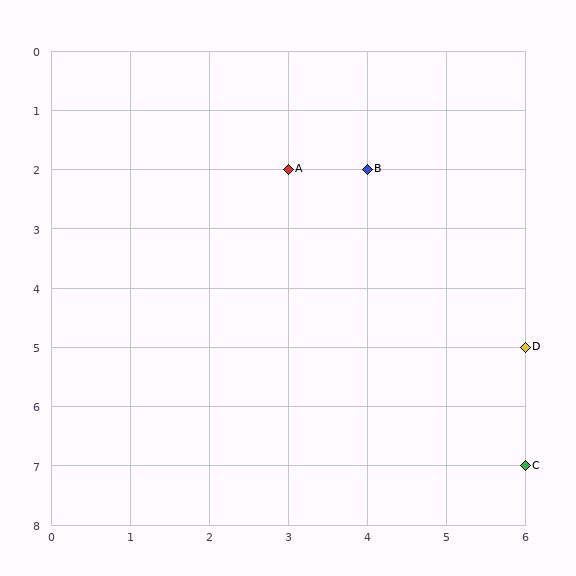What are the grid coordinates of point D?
Point D is at grid coordinates (6, 5).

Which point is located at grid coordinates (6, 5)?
Point D is at (6, 5).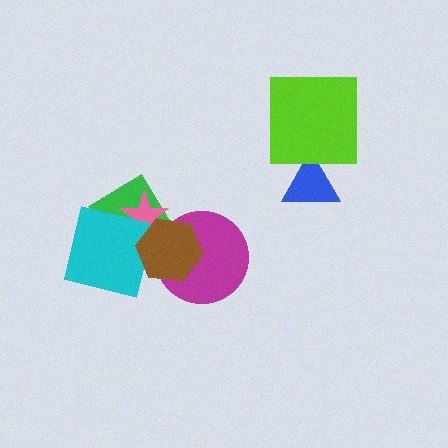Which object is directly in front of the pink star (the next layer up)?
The cyan square is directly in front of the pink star.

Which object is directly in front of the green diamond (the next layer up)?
The pink star is directly in front of the green diamond.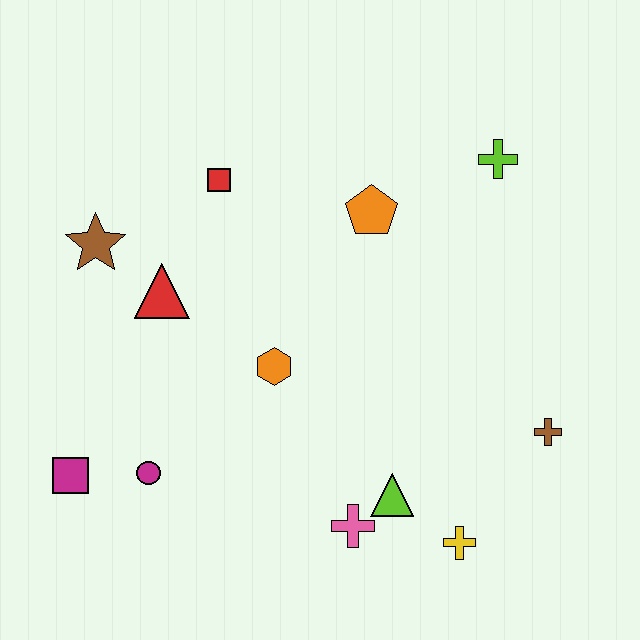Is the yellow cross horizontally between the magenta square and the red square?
No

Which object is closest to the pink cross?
The lime triangle is closest to the pink cross.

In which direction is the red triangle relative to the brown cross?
The red triangle is to the left of the brown cross.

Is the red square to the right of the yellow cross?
No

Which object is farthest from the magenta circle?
The lime cross is farthest from the magenta circle.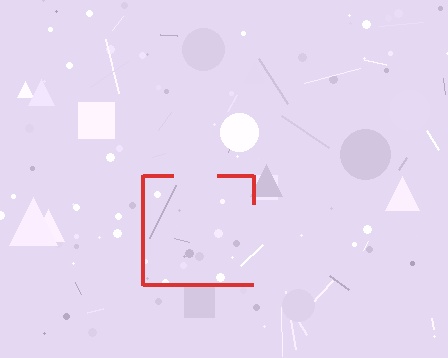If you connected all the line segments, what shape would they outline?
They would outline a square.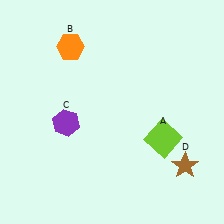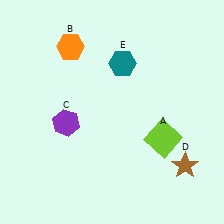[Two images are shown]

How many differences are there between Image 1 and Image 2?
There is 1 difference between the two images.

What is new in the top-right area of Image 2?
A teal hexagon (E) was added in the top-right area of Image 2.